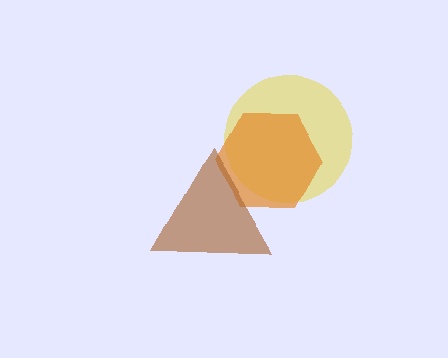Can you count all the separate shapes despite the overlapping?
Yes, there are 3 separate shapes.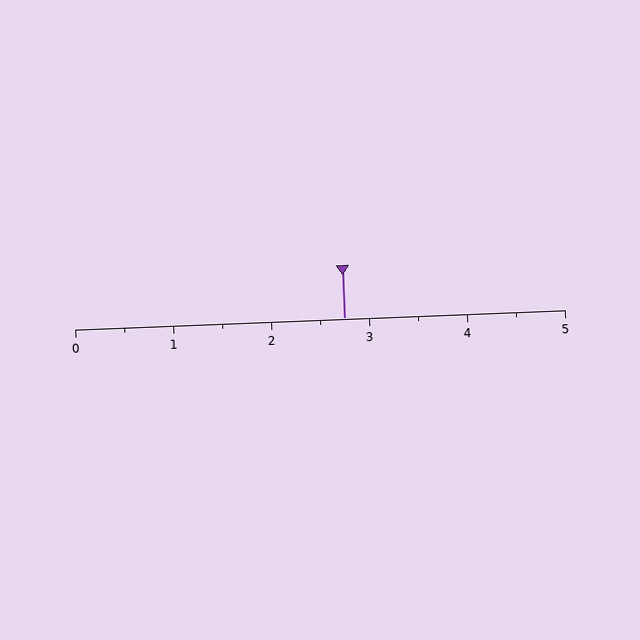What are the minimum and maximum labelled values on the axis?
The axis runs from 0 to 5.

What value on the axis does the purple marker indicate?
The marker indicates approximately 2.8.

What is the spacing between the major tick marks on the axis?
The major ticks are spaced 1 apart.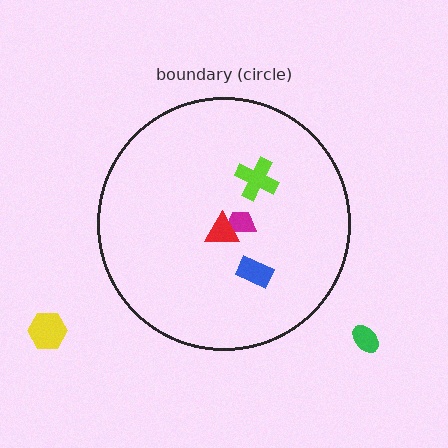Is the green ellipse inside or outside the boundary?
Outside.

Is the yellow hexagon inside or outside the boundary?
Outside.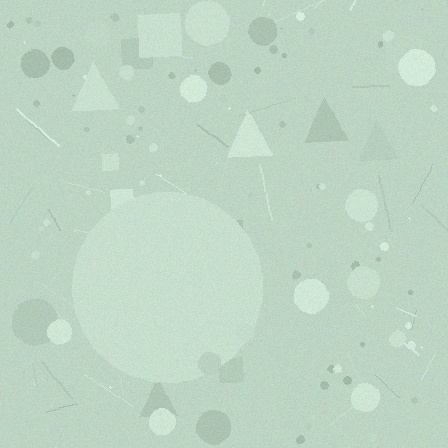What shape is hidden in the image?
A circle is hidden in the image.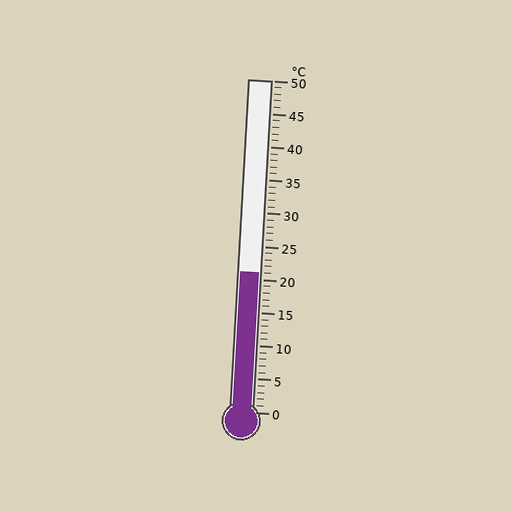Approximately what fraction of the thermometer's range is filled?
The thermometer is filled to approximately 40% of its range.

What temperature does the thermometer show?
The thermometer shows approximately 21°C.